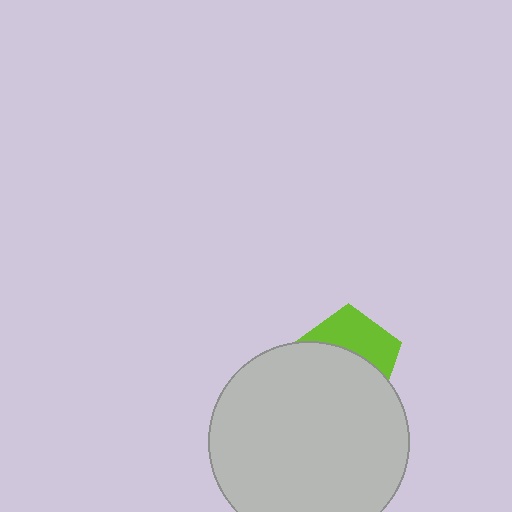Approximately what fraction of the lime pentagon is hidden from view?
Roughly 58% of the lime pentagon is hidden behind the light gray circle.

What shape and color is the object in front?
The object in front is a light gray circle.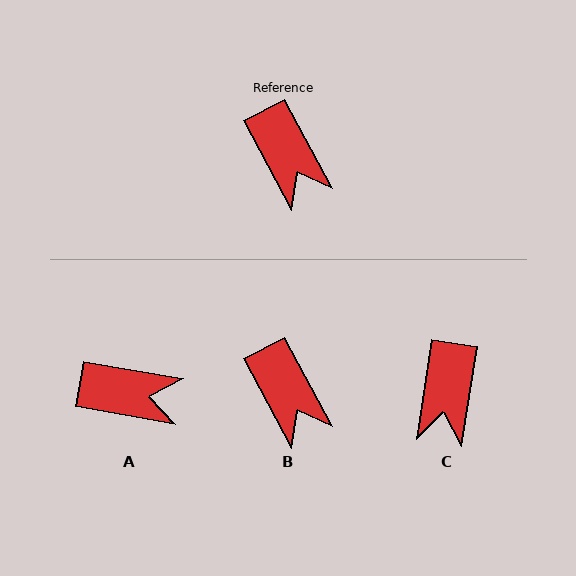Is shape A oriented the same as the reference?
No, it is off by about 52 degrees.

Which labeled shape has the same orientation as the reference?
B.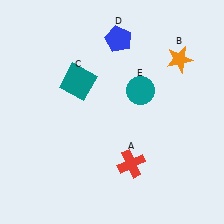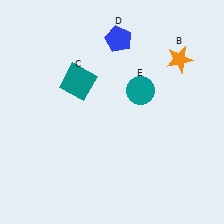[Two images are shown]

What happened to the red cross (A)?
The red cross (A) was removed in Image 2. It was in the bottom-right area of Image 1.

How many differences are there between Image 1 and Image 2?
There is 1 difference between the two images.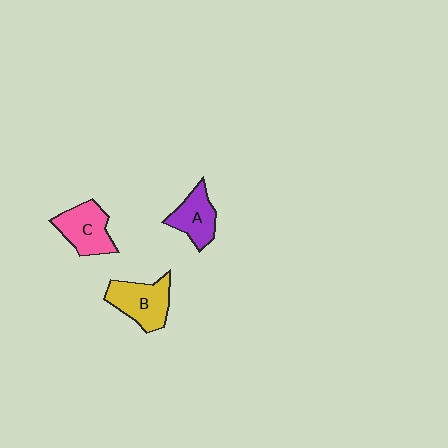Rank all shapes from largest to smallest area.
From largest to smallest: B (yellow), C (pink), A (purple).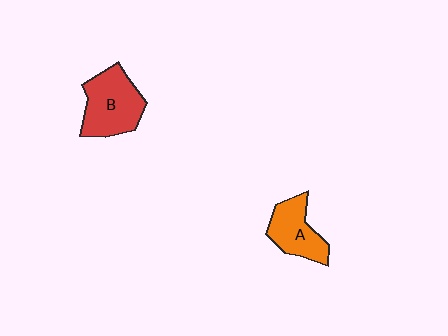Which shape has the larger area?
Shape B (red).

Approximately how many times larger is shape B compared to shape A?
Approximately 1.3 times.